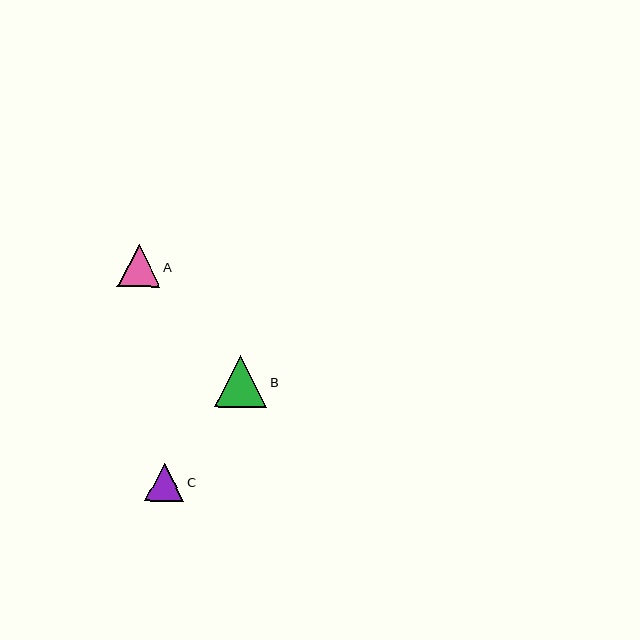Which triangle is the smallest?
Triangle C is the smallest with a size of approximately 39 pixels.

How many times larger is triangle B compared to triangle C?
Triangle B is approximately 1.3 times the size of triangle C.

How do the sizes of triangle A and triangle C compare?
Triangle A and triangle C are approximately the same size.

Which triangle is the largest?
Triangle B is the largest with a size of approximately 52 pixels.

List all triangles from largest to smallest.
From largest to smallest: B, A, C.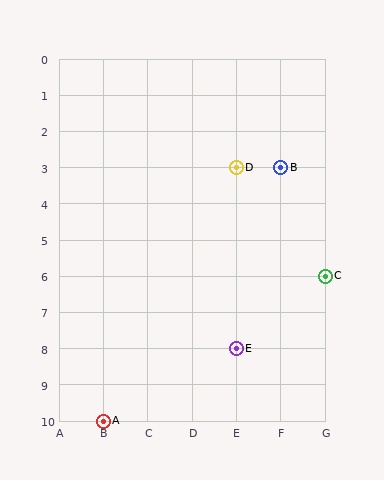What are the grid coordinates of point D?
Point D is at grid coordinates (E, 3).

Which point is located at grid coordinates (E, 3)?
Point D is at (E, 3).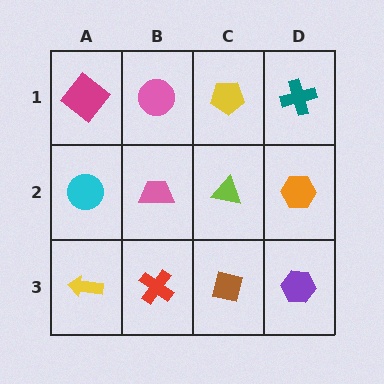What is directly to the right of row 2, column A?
A pink trapezoid.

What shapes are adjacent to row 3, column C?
A lime triangle (row 2, column C), a red cross (row 3, column B), a purple hexagon (row 3, column D).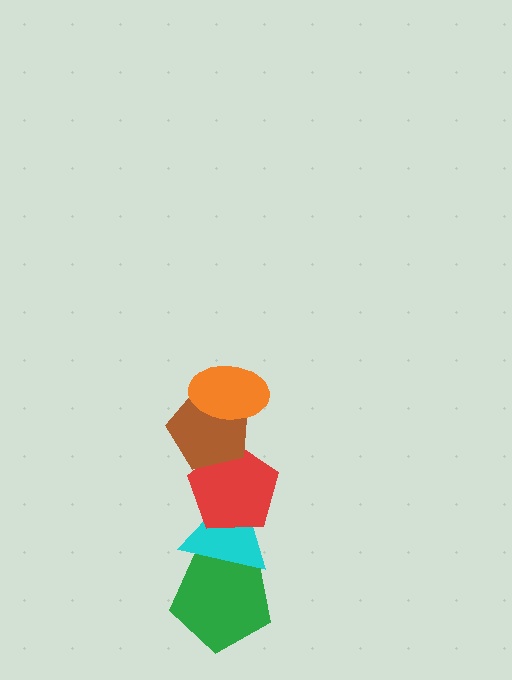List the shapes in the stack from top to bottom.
From top to bottom: the orange ellipse, the brown pentagon, the red pentagon, the cyan triangle, the green pentagon.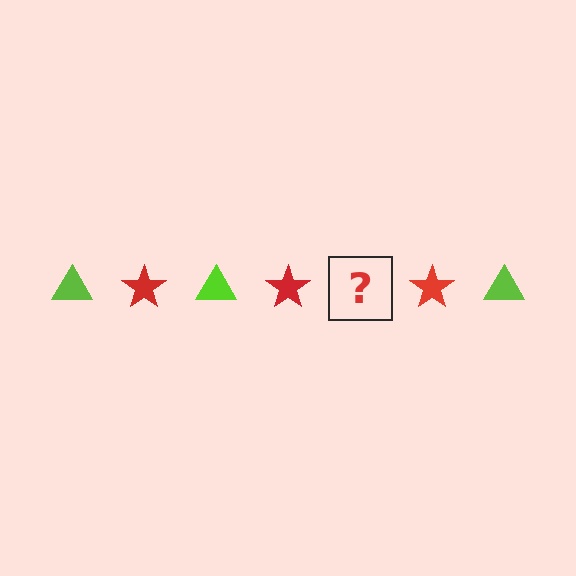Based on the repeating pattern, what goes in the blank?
The blank should be a lime triangle.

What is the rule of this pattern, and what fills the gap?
The rule is that the pattern alternates between lime triangle and red star. The gap should be filled with a lime triangle.